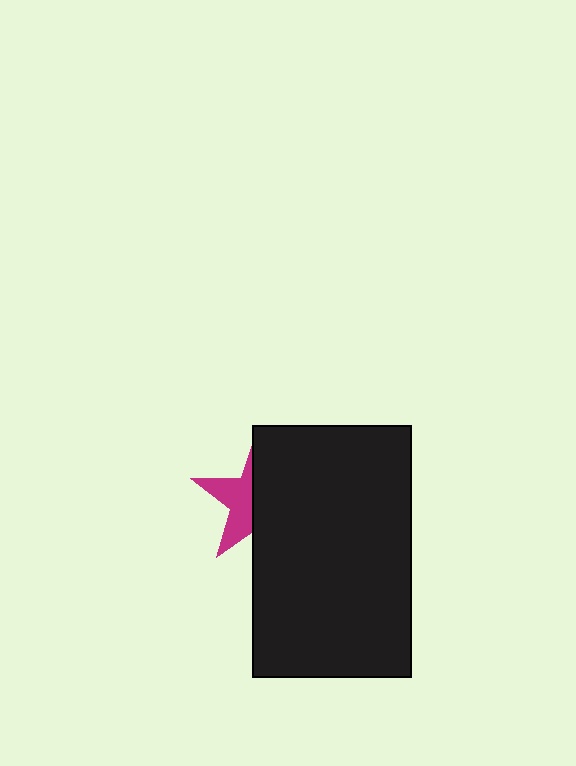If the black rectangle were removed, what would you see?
You would see the complete magenta star.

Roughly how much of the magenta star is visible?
A small part of it is visible (roughly 40%).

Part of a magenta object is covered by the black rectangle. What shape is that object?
It is a star.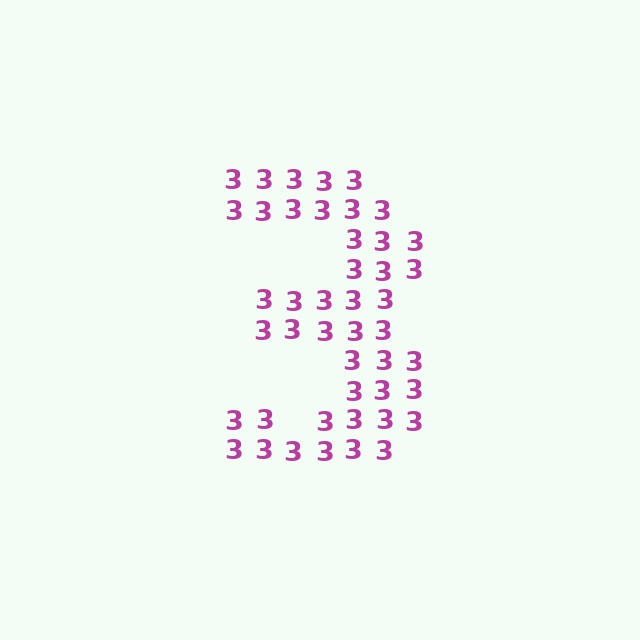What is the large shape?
The large shape is the digit 3.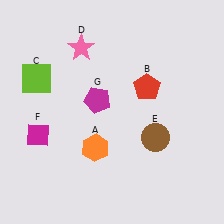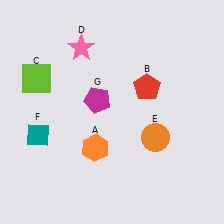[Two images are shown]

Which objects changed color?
E changed from brown to orange. F changed from magenta to teal.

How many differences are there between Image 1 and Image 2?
There are 2 differences between the two images.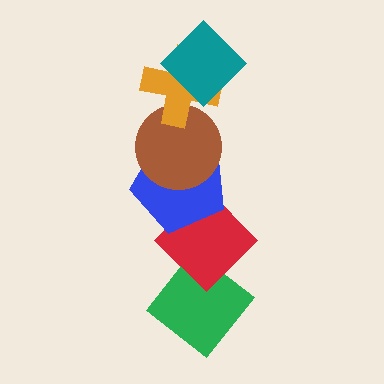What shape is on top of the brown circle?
The orange cross is on top of the brown circle.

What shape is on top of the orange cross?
The teal diamond is on top of the orange cross.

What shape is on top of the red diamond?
The blue pentagon is on top of the red diamond.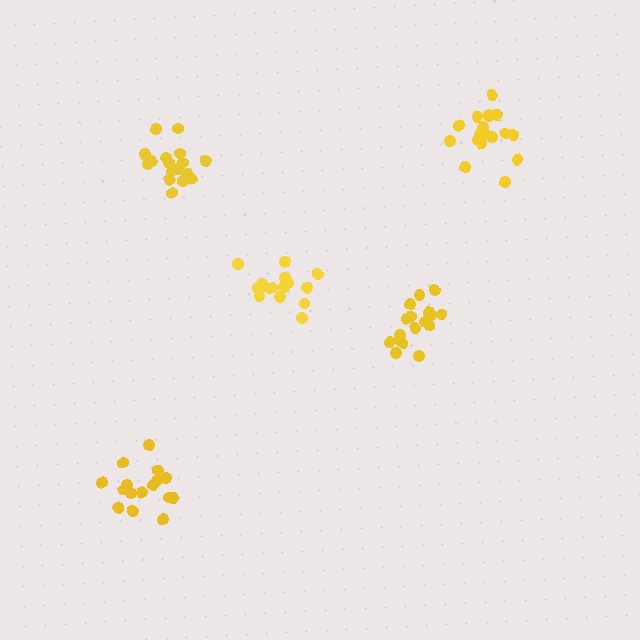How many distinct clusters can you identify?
There are 5 distinct clusters.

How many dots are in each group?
Group 1: 18 dots, Group 2: 17 dots, Group 3: 16 dots, Group 4: 16 dots, Group 5: 20 dots (87 total).